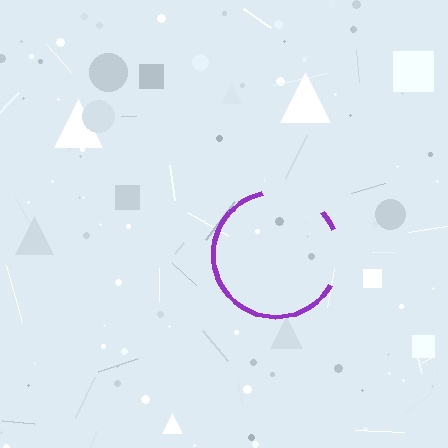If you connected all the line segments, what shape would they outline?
They would outline a circle.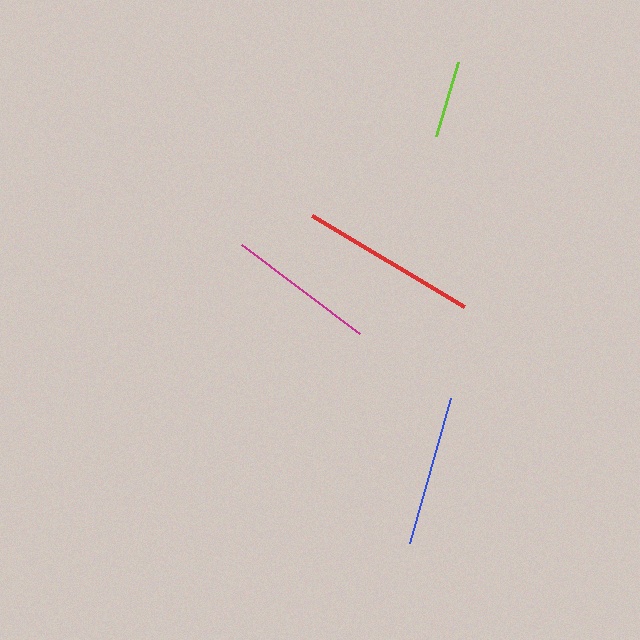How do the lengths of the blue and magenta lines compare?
The blue and magenta lines are approximately the same length.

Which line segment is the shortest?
The lime line is the shortest at approximately 77 pixels.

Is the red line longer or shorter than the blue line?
The red line is longer than the blue line.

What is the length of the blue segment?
The blue segment is approximately 151 pixels long.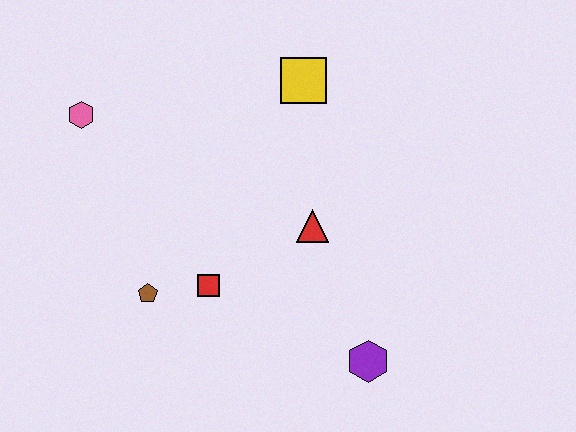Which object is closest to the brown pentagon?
The red square is closest to the brown pentagon.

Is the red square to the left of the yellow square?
Yes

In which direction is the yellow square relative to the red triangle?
The yellow square is above the red triangle.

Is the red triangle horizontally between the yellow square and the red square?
No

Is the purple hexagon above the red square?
No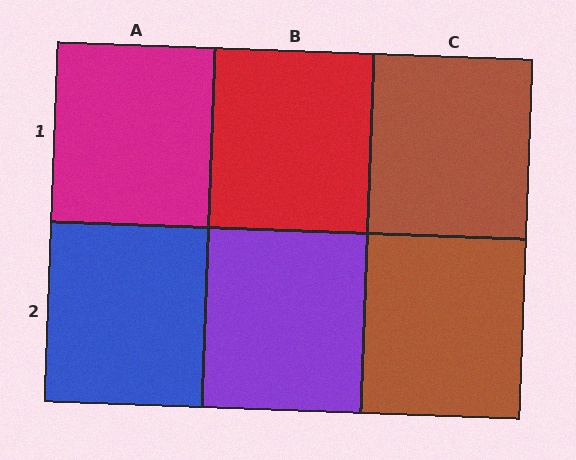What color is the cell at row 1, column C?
Brown.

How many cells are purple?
1 cell is purple.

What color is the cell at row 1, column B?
Red.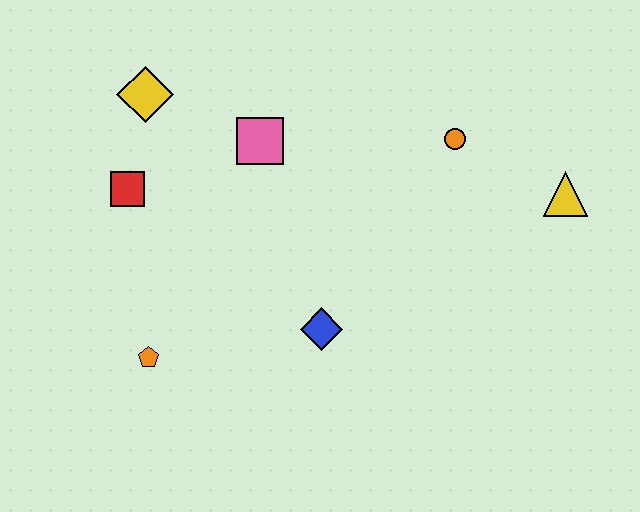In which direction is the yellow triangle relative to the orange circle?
The yellow triangle is to the right of the orange circle.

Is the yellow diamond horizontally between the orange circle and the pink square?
No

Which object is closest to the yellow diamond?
The red square is closest to the yellow diamond.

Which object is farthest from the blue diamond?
The yellow diamond is farthest from the blue diamond.